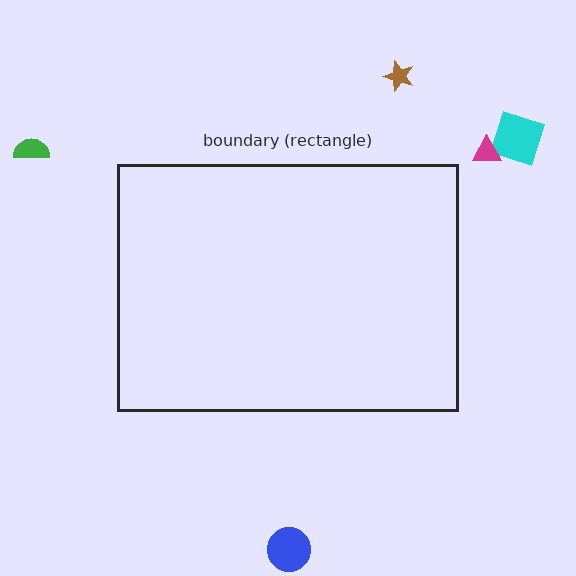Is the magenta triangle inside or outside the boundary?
Outside.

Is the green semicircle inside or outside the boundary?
Outside.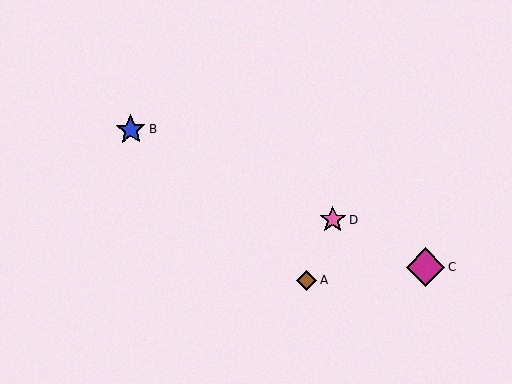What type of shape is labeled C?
Shape C is a magenta diamond.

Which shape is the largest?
The magenta diamond (labeled C) is the largest.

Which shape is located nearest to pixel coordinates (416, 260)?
The magenta diamond (labeled C) at (426, 267) is nearest to that location.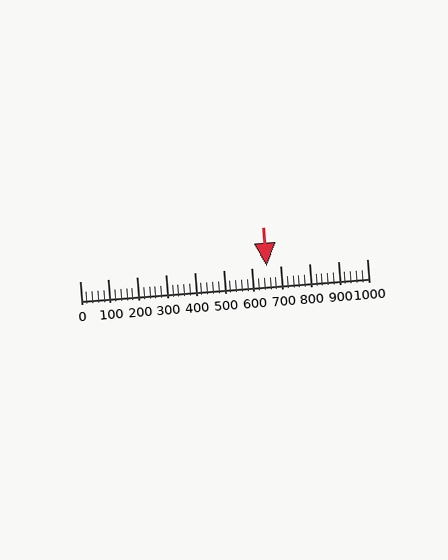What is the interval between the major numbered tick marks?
The major tick marks are spaced 100 units apart.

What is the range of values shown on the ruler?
The ruler shows values from 0 to 1000.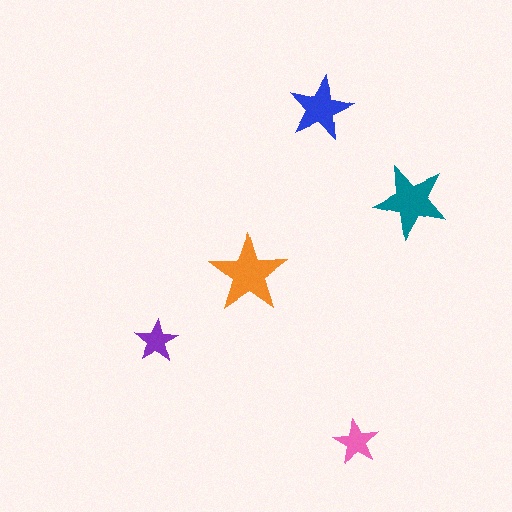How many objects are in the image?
There are 5 objects in the image.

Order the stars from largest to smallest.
the orange one, the teal one, the blue one, the pink one, the purple one.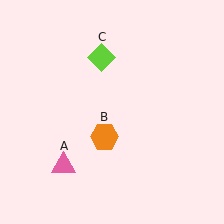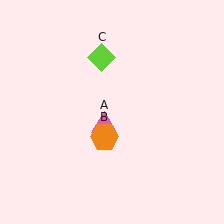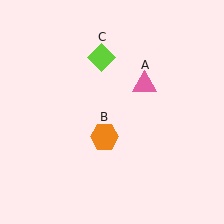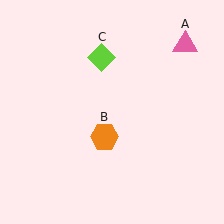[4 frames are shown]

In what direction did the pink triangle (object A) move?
The pink triangle (object A) moved up and to the right.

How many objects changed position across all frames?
1 object changed position: pink triangle (object A).